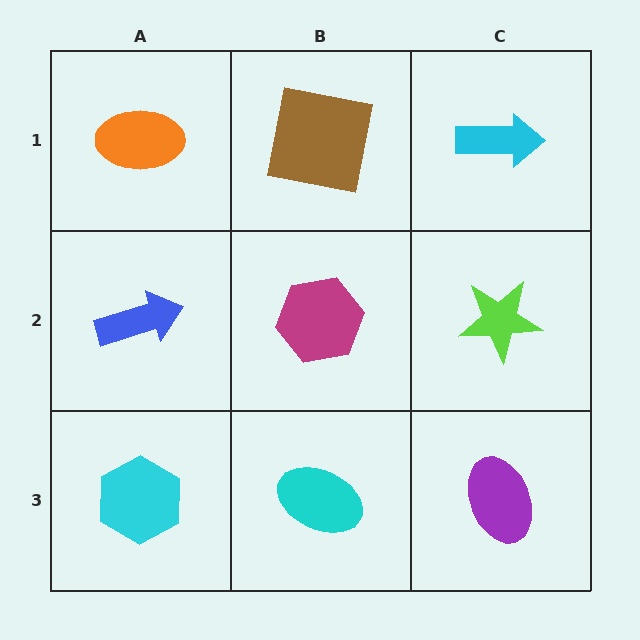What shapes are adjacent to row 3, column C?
A lime star (row 2, column C), a cyan ellipse (row 3, column B).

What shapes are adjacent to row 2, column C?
A cyan arrow (row 1, column C), a purple ellipse (row 3, column C), a magenta hexagon (row 2, column B).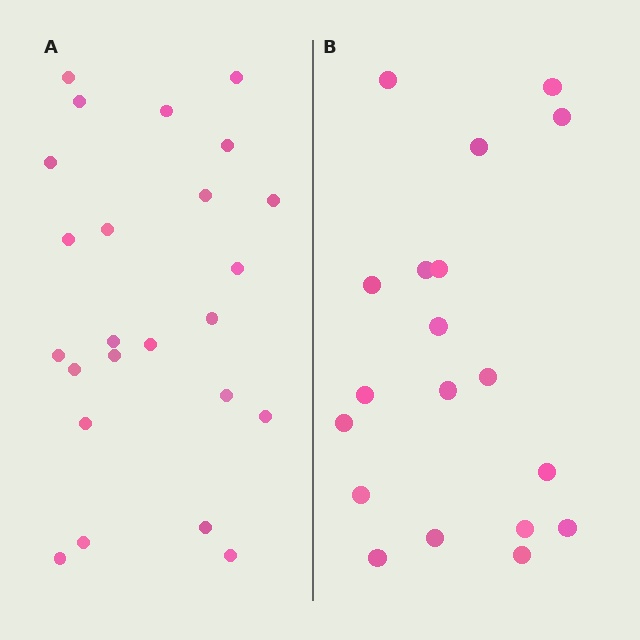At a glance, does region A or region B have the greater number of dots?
Region A (the left region) has more dots.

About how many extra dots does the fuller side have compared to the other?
Region A has about 5 more dots than region B.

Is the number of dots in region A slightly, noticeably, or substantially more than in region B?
Region A has noticeably more, but not dramatically so. The ratio is roughly 1.3 to 1.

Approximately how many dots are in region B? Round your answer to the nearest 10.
About 20 dots. (The exact count is 19, which rounds to 20.)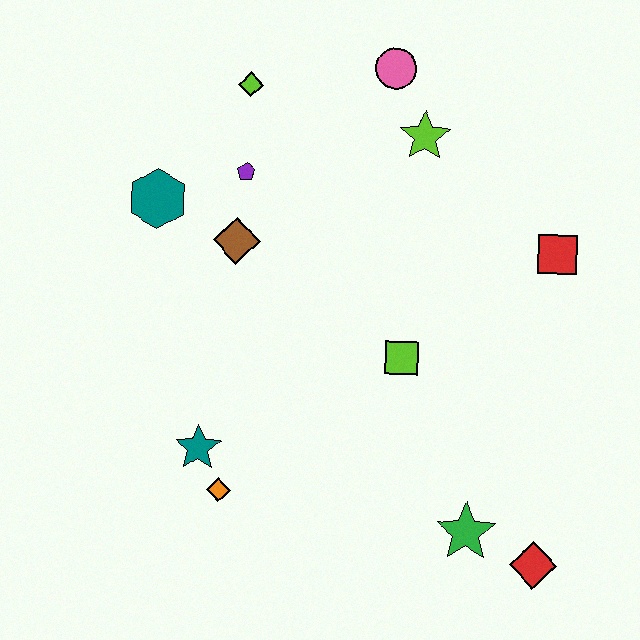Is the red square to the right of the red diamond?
Yes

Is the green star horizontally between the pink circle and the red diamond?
Yes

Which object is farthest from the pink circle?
The red diamond is farthest from the pink circle.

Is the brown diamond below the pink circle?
Yes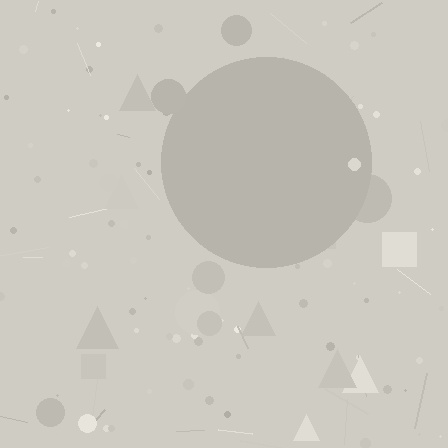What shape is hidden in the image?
A circle is hidden in the image.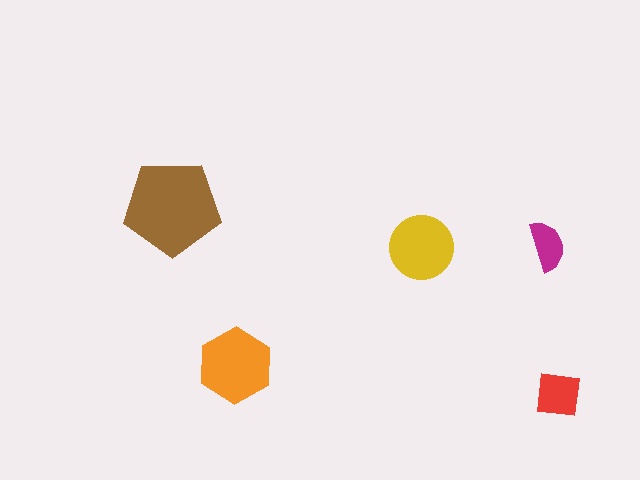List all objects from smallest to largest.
The magenta semicircle, the red square, the yellow circle, the orange hexagon, the brown pentagon.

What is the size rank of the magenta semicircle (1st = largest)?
5th.